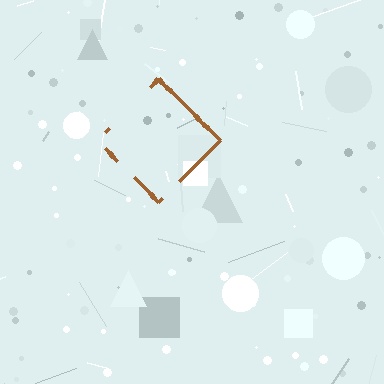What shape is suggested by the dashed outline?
The dashed outline suggests a diamond.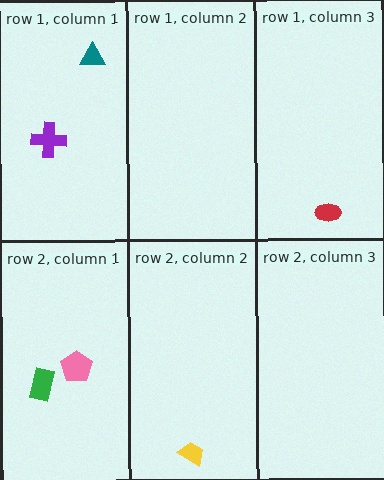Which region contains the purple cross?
The row 1, column 1 region.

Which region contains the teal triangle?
The row 1, column 1 region.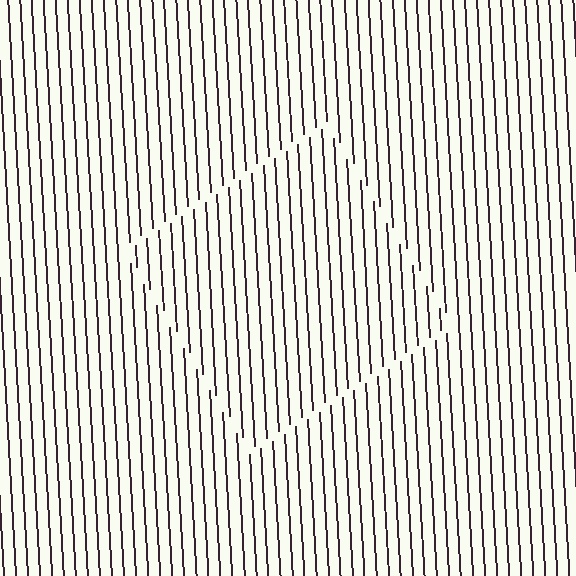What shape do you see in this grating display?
An illusory square. The interior of the shape contains the same grating, shifted by half a period — the contour is defined by the phase discontinuity where line-ends from the inner and outer gratings abut.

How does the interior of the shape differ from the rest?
The interior of the shape contains the same grating, shifted by half a period — the contour is defined by the phase discontinuity where line-ends from the inner and outer gratings abut.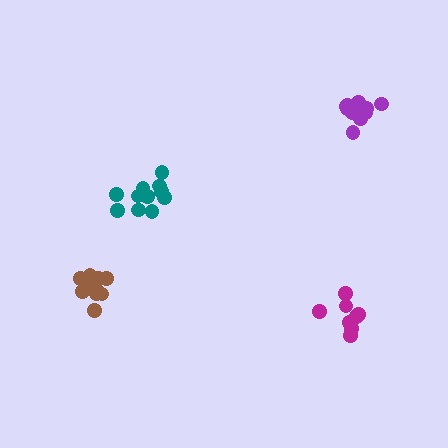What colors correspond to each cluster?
The clusters are colored: brown, teal, magenta, purple.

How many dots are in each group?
Group 1: 14 dots, Group 2: 11 dots, Group 3: 9 dots, Group 4: 13 dots (47 total).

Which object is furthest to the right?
The magenta cluster is rightmost.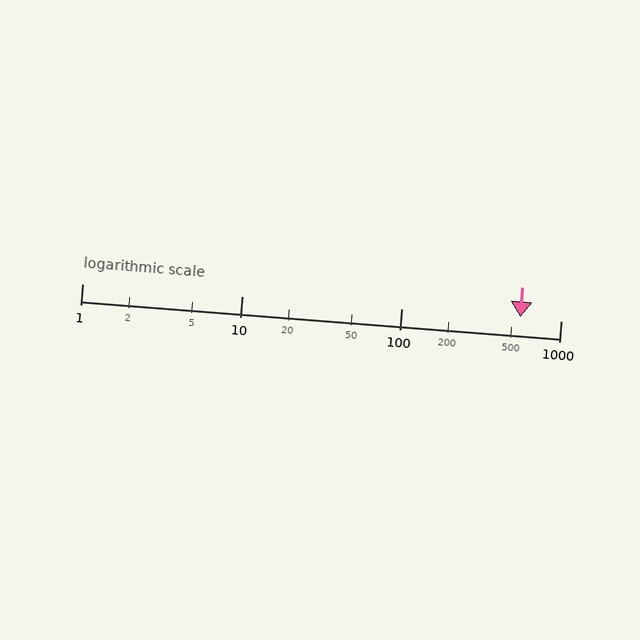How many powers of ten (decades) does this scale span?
The scale spans 3 decades, from 1 to 1000.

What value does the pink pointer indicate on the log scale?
The pointer indicates approximately 560.